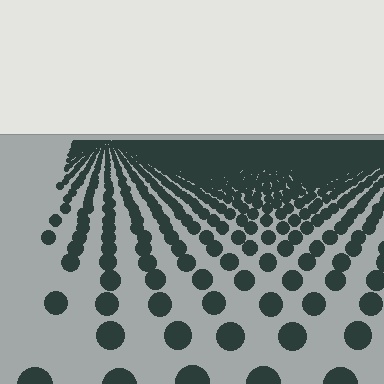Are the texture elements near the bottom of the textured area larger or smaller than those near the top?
Larger. Near the bottom, elements are closer to the viewer and appear at a bigger on-screen size.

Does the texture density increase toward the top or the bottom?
Density increases toward the top.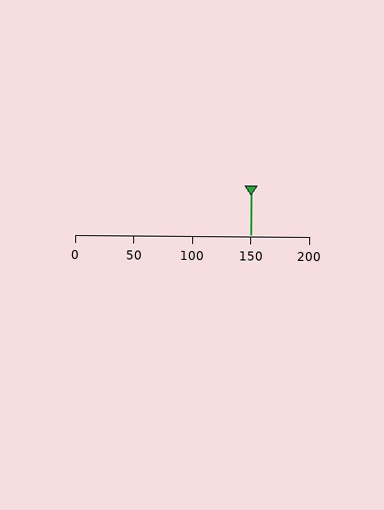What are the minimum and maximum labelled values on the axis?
The axis runs from 0 to 200.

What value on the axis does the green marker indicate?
The marker indicates approximately 150.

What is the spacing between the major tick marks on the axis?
The major ticks are spaced 50 apart.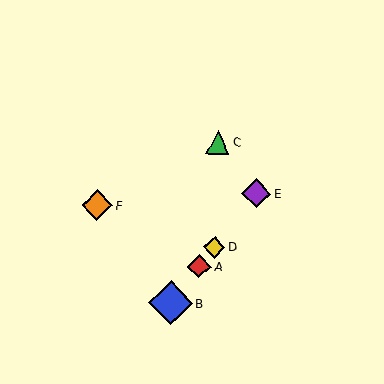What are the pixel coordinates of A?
Object A is at (199, 266).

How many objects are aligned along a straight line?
4 objects (A, B, D, E) are aligned along a straight line.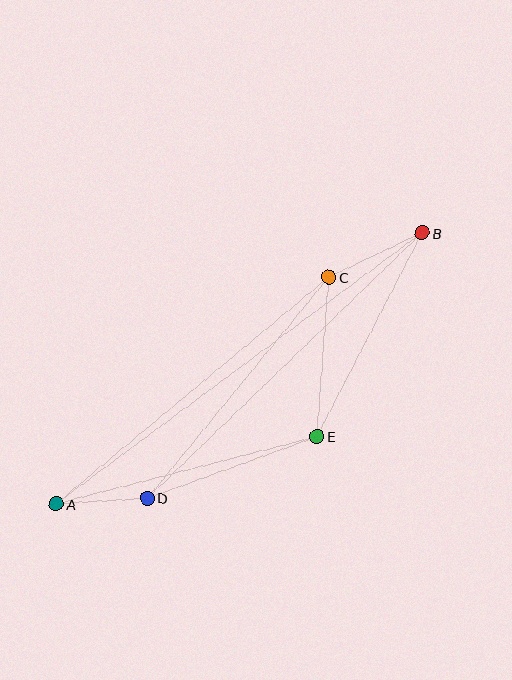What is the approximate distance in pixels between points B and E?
The distance between B and E is approximately 229 pixels.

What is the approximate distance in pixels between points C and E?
The distance between C and E is approximately 159 pixels.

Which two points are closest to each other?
Points A and D are closest to each other.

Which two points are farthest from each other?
Points A and B are farthest from each other.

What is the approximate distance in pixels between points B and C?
The distance between B and C is approximately 103 pixels.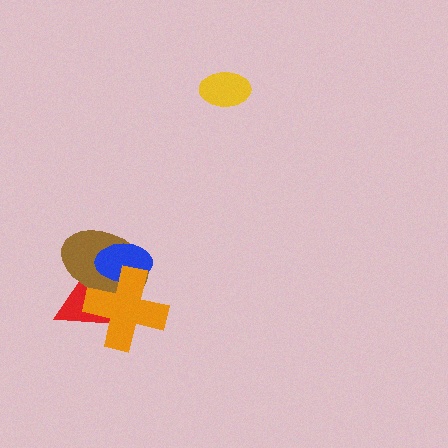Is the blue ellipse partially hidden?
Yes, it is partially covered by another shape.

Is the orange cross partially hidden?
No, no other shape covers it.